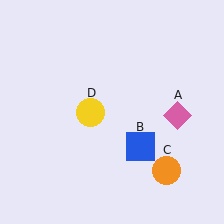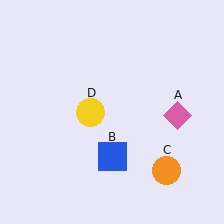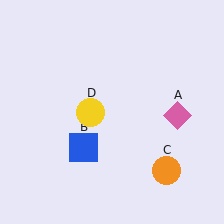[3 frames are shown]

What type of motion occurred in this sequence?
The blue square (object B) rotated clockwise around the center of the scene.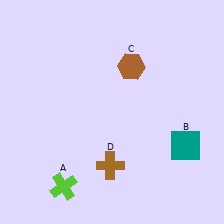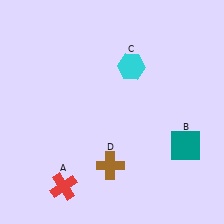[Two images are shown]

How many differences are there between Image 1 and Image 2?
There are 2 differences between the two images.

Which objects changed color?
A changed from lime to red. C changed from brown to cyan.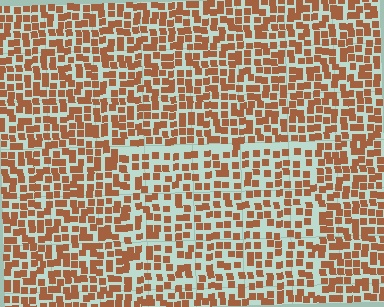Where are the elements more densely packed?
The elements are more densely packed outside the rectangle boundary.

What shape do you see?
I see a rectangle.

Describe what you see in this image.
The image contains small brown elements arranged at two different densities. A rectangle-shaped region is visible where the elements are less densely packed than the surrounding area.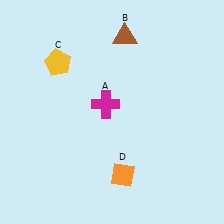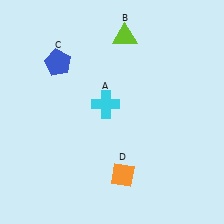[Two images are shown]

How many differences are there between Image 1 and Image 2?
There are 3 differences between the two images.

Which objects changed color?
A changed from magenta to cyan. B changed from brown to lime. C changed from yellow to blue.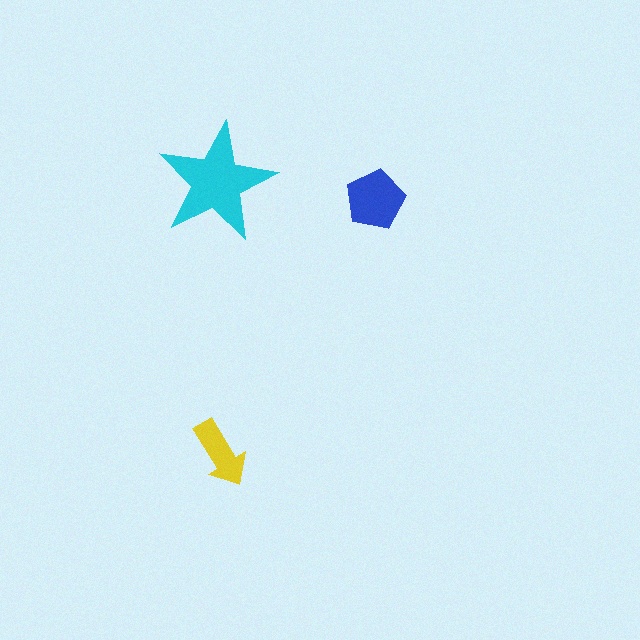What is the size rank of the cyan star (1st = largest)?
1st.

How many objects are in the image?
There are 3 objects in the image.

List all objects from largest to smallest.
The cyan star, the blue pentagon, the yellow arrow.